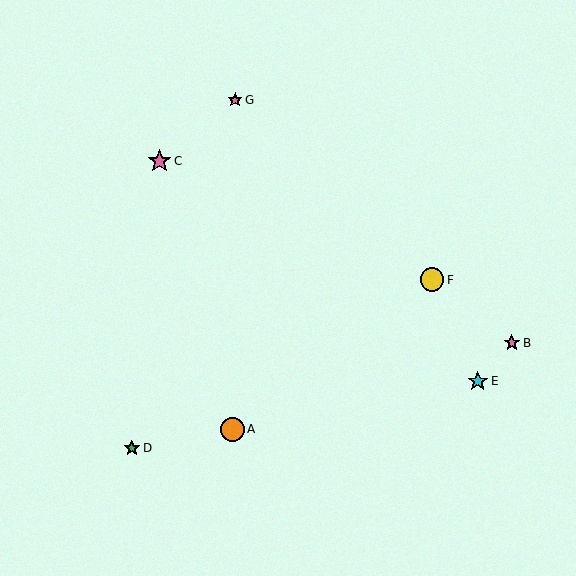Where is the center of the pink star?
The center of the pink star is at (235, 100).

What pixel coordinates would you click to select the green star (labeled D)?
Click at (132, 448) to select the green star D.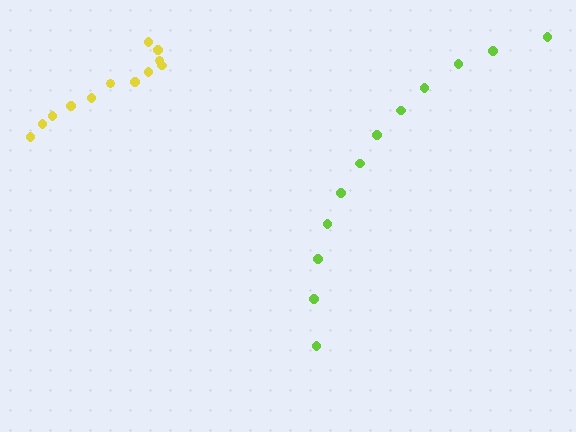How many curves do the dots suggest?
There are 2 distinct paths.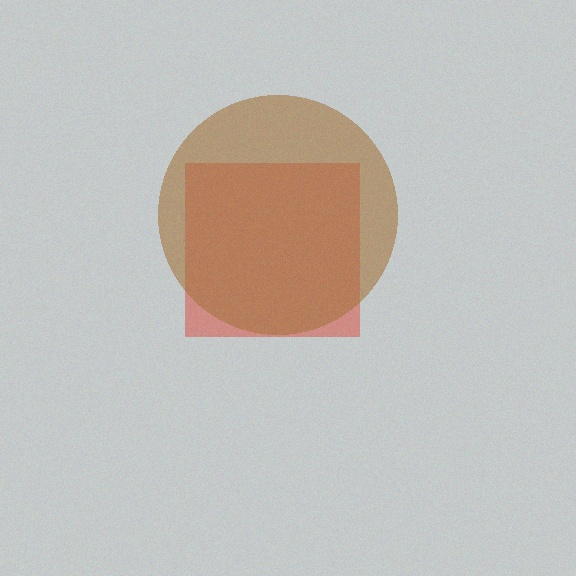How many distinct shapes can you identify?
There are 2 distinct shapes: a red square, a brown circle.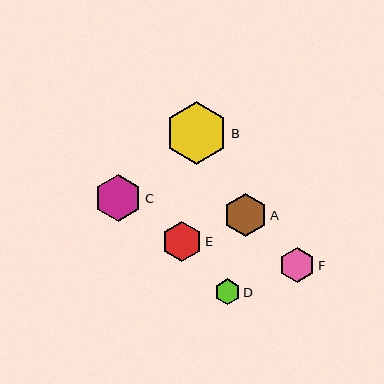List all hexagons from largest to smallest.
From largest to smallest: B, C, A, E, F, D.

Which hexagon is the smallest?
Hexagon D is the smallest with a size of approximately 26 pixels.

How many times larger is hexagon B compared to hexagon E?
Hexagon B is approximately 1.6 times the size of hexagon E.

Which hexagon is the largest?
Hexagon B is the largest with a size of approximately 63 pixels.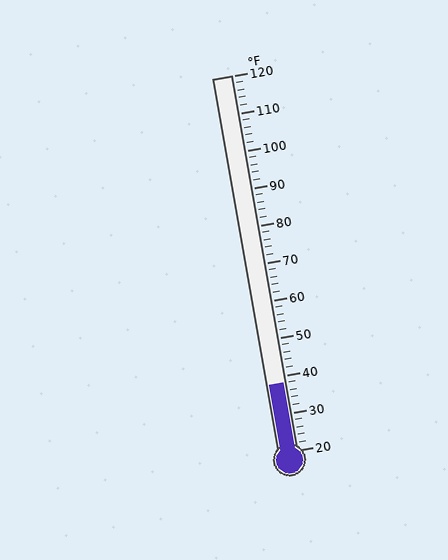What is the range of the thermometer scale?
The thermometer scale ranges from 20°F to 120°F.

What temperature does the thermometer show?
The thermometer shows approximately 38°F.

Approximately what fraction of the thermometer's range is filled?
The thermometer is filled to approximately 20% of its range.